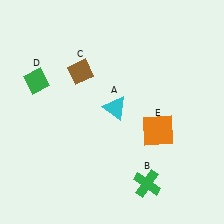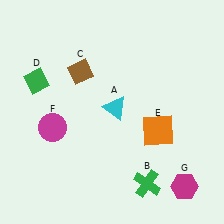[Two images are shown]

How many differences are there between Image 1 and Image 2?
There are 2 differences between the two images.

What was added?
A magenta circle (F), a magenta hexagon (G) were added in Image 2.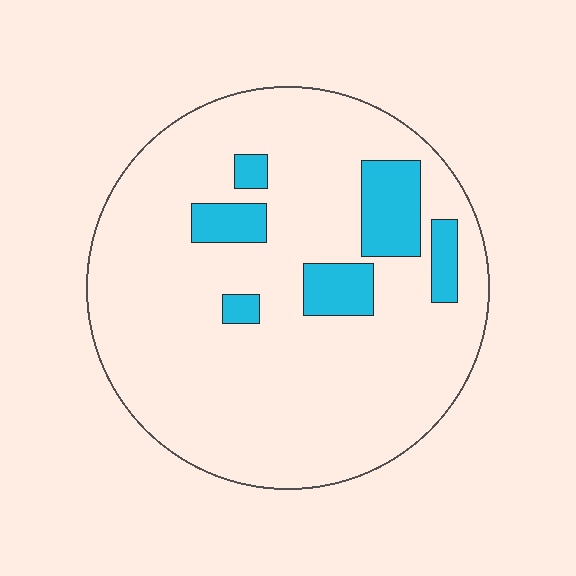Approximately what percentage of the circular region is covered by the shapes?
Approximately 15%.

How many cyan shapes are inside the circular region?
6.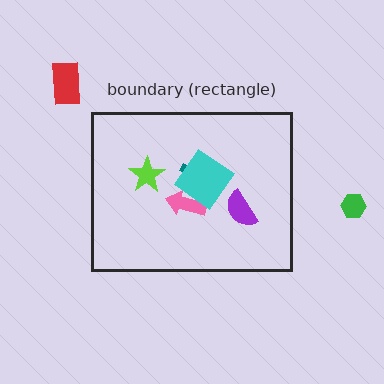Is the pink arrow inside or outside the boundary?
Inside.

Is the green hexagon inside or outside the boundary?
Outside.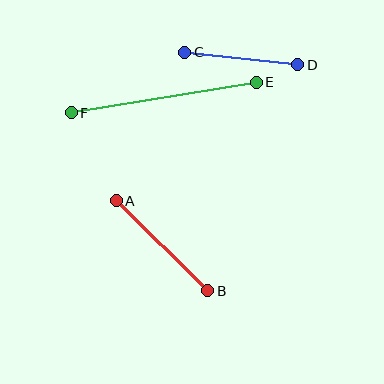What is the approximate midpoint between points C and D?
The midpoint is at approximately (241, 58) pixels.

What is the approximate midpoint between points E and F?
The midpoint is at approximately (164, 98) pixels.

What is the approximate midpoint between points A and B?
The midpoint is at approximately (162, 246) pixels.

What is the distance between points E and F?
The distance is approximately 188 pixels.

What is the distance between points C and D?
The distance is approximately 114 pixels.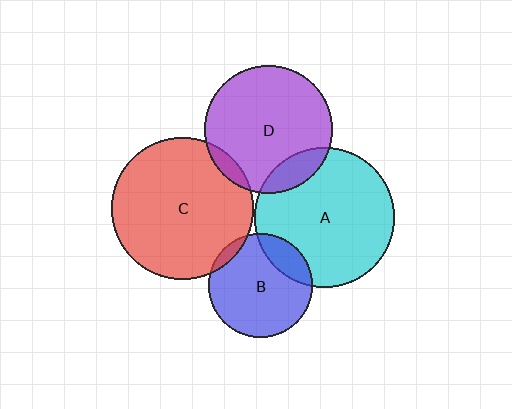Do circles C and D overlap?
Yes.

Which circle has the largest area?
Circle C (red).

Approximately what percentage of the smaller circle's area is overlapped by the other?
Approximately 5%.